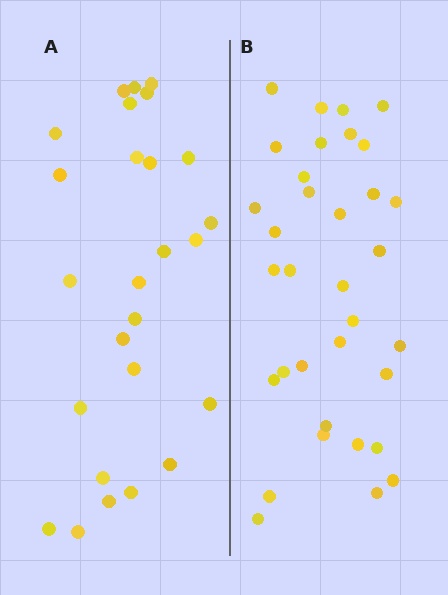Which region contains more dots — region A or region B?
Region B (the right region) has more dots.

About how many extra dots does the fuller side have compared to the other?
Region B has roughly 8 or so more dots than region A.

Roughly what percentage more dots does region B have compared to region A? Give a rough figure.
About 30% more.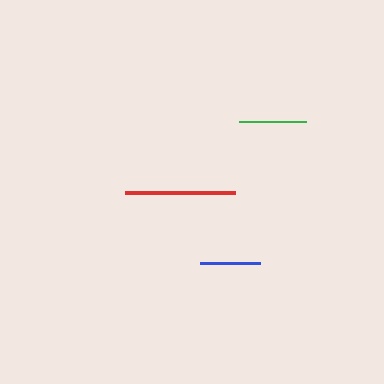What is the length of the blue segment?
The blue segment is approximately 61 pixels long.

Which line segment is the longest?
The red line is the longest at approximately 110 pixels.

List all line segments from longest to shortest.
From longest to shortest: red, green, blue.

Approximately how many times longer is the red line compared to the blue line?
The red line is approximately 1.8 times the length of the blue line.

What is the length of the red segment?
The red segment is approximately 110 pixels long.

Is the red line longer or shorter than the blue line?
The red line is longer than the blue line.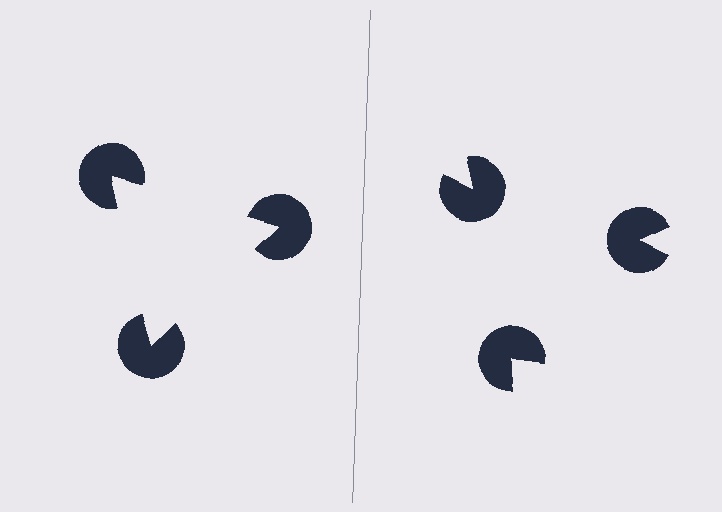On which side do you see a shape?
An illusory triangle appears on the left side. On the right side the wedge cuts are rotated, so no coherent shape forms.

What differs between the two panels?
The pac-man discs are positioned identically on both sides; only the wedge orientations differ. On the left they align to a triangle; on the right they are misaligned.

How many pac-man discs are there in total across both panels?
6 — 3 on each side.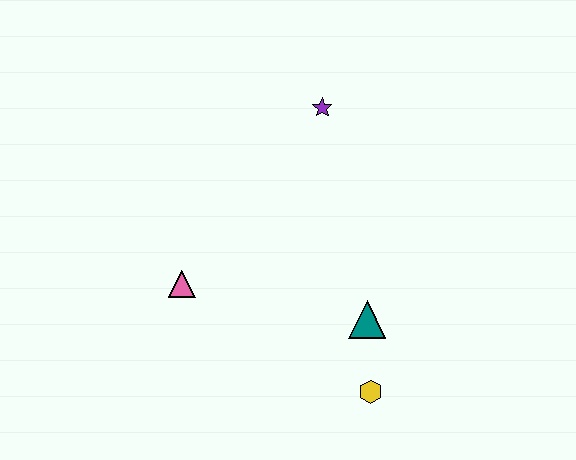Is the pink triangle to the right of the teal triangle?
No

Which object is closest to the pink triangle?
The teal triangle is closest to the pink triangle.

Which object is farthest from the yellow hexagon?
The purple star is farthest from the yellow hexagon.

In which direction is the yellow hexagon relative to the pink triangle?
The yellow hexagon is to the right of the pink triangle.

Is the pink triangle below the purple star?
Yes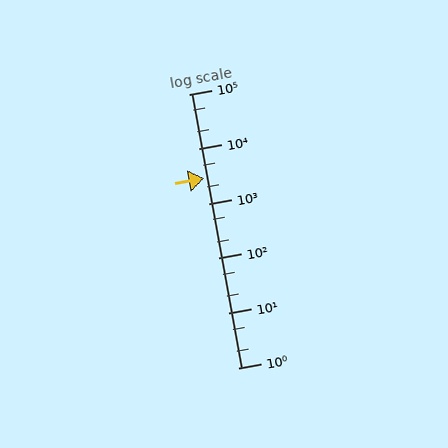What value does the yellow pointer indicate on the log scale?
The pointer indicates approximately 2900.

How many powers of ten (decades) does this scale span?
The scale spans 5 decades, from 1 to 100000.